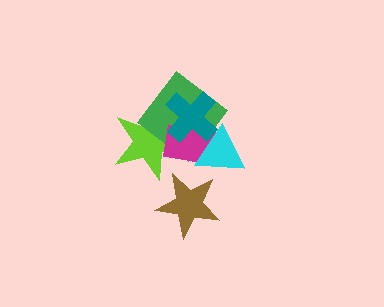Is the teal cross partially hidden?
Yes, it is partially covered by another shape.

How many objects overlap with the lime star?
3 objects overlap with the lime star.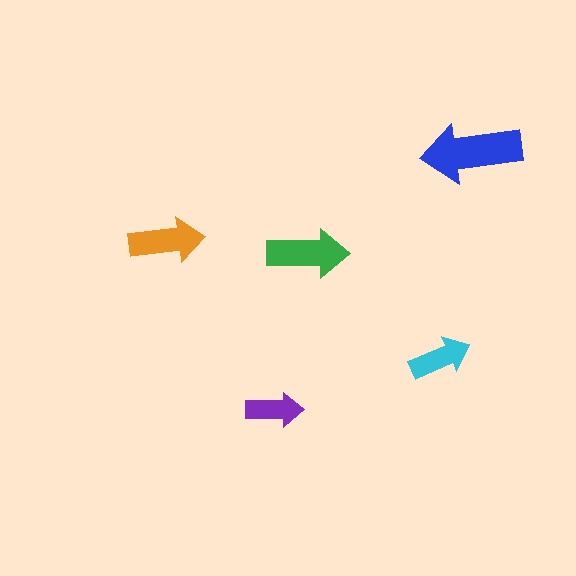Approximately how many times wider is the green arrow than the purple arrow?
About 1.5 times wider.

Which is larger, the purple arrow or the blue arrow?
The blue one.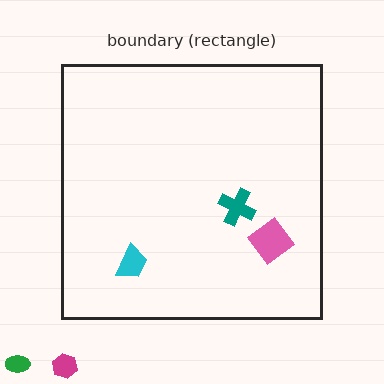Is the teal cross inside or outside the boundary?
Inside.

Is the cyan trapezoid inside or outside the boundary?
Inside.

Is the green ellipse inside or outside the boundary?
Outside.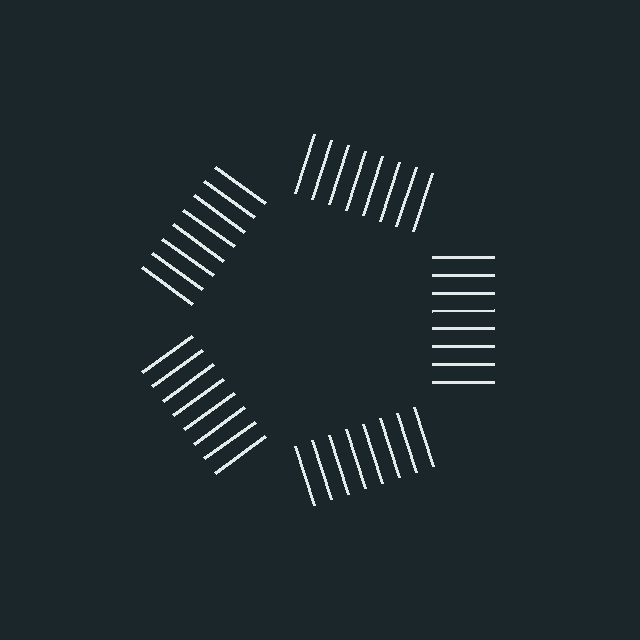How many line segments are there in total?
40 — 8 along each of the 5 edges.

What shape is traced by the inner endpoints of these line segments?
An illusory pentagon — the line segments terminate on its edges but no continuous stroke is drawn.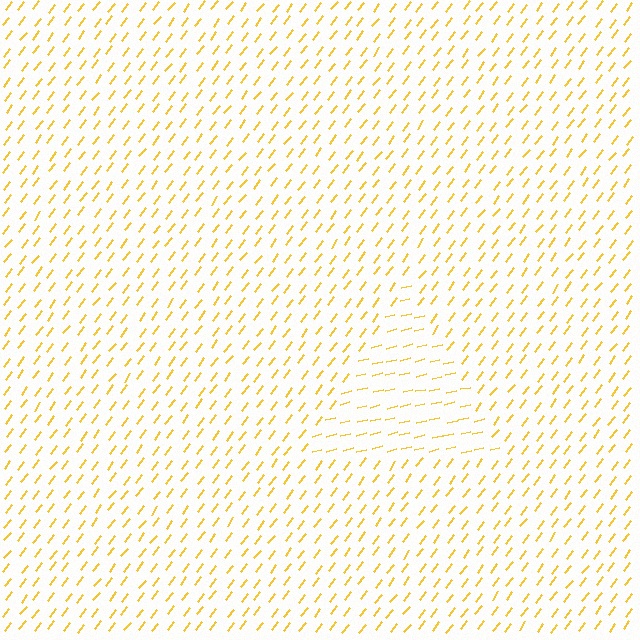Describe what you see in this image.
The image is filled with small yellow line segments. A triangle region in the image has lines oriented differently from the surrounding lines, creating a visible texture boundary.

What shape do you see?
I see a triangle.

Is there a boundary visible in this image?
Yes, there is a texture boundary formed by a change in line orientation.